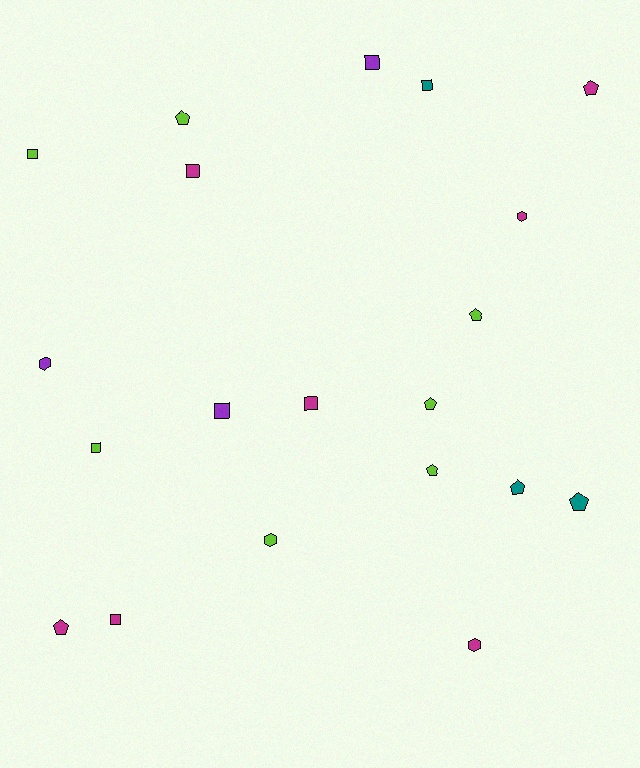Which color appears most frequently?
Lime, with 7 objects.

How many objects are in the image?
There are 20 objects.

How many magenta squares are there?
There are 3 magenta squares.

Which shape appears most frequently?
Pentagon, with 8 objects.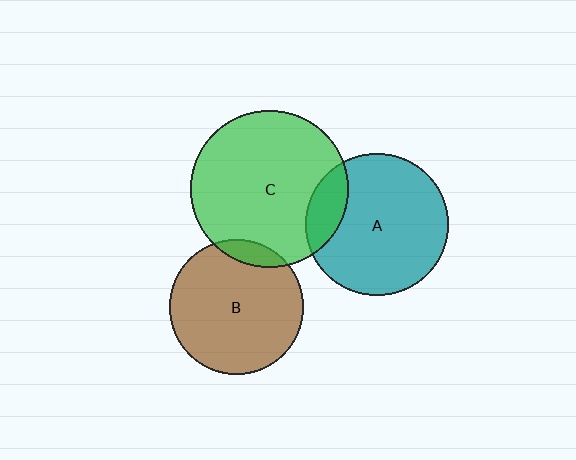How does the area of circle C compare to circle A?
Approximately 1.2 times.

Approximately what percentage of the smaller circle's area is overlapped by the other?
Approximately 15%.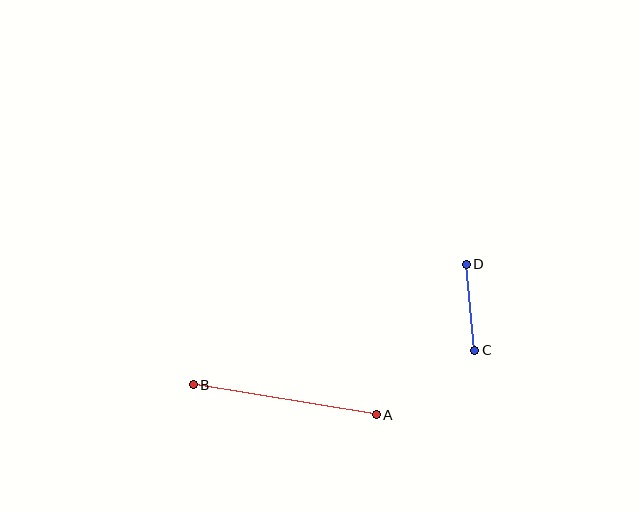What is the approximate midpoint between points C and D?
The midpoint is at approximately (471, 307) pixels.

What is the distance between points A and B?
The distance is approximately 185 pixels.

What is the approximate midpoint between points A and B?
The midpoint is at approximately (285, 400) pixels.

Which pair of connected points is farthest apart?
Points A and B are farthest apart.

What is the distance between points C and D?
The distance is approximately 87 pixels.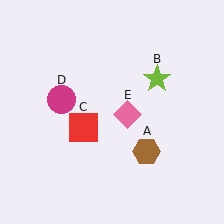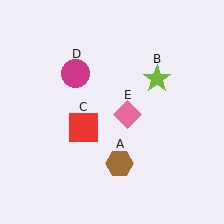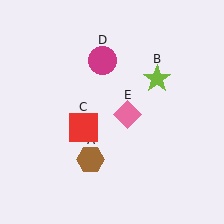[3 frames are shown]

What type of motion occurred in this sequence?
The brown hexagon (object A), magenta circle (object D) rotated clockwise around the center of the scene.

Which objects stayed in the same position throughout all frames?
Lime star (object B) and red square (object C) and pink diamond (object E) remained stationary.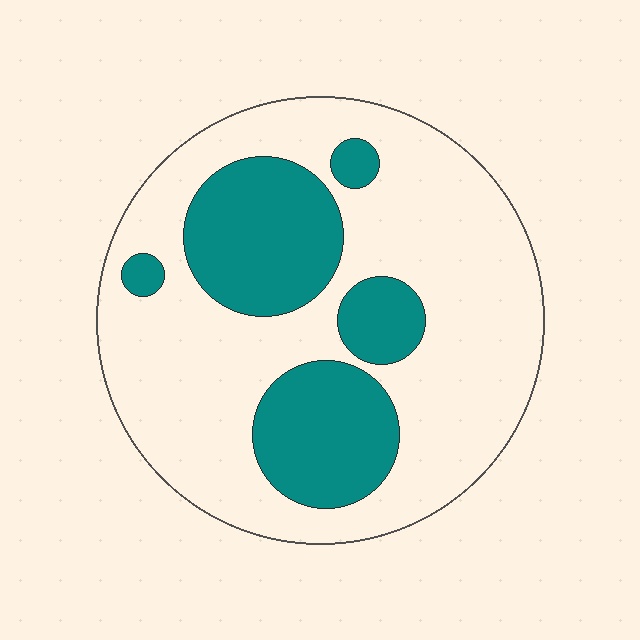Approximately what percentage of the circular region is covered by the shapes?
Approximately 30%.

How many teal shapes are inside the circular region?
5.